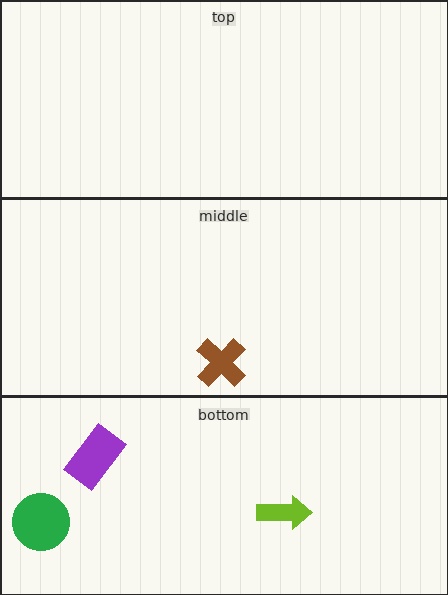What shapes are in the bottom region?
The lime arrow, the green circle, the purple rectangle.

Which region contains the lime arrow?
The bottom region.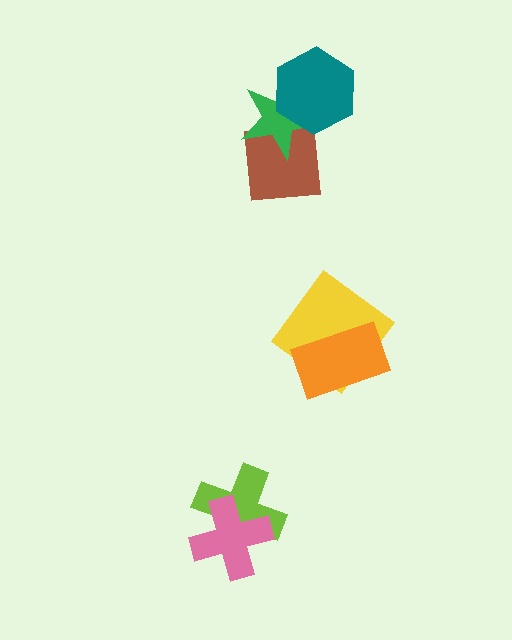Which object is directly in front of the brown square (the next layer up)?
The green star is directly in front of the brown square.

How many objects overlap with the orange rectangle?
1 object overlaps with the orange rectangle.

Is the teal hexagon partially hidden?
No, no other shape covers it.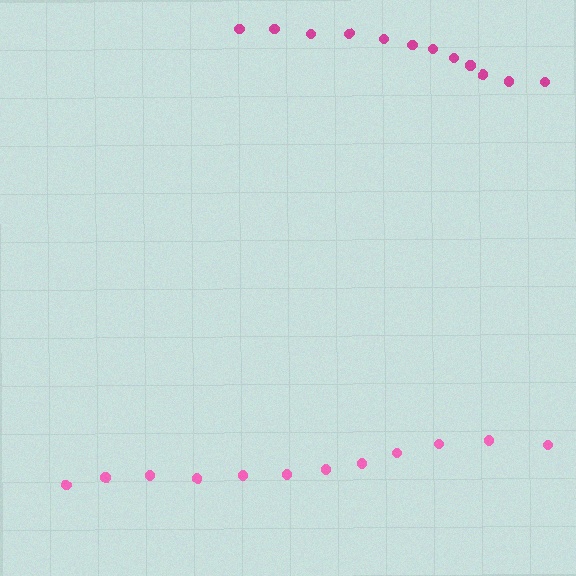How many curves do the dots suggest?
There are 2 distinct paths.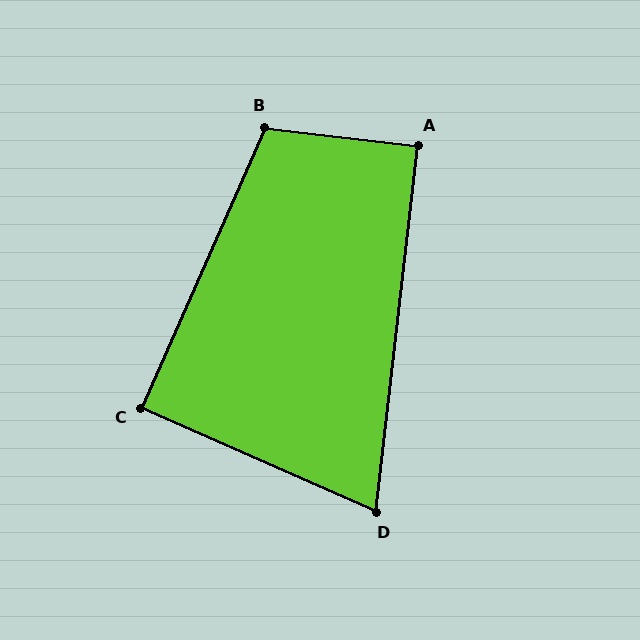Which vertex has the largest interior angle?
B, at approximately 107 degrees.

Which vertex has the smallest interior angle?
D, at approximately 73 degrees.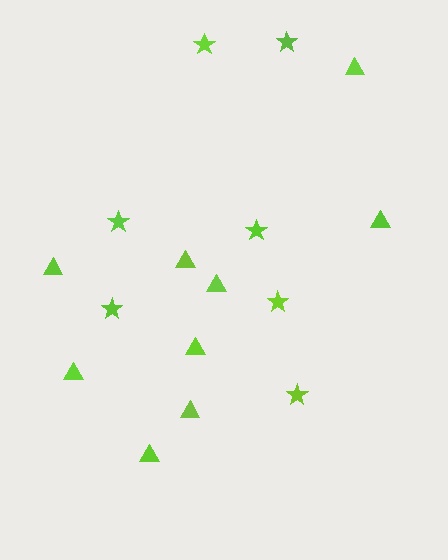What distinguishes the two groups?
There are 2 groups: one group of stars (7) and one group of triangles (9).